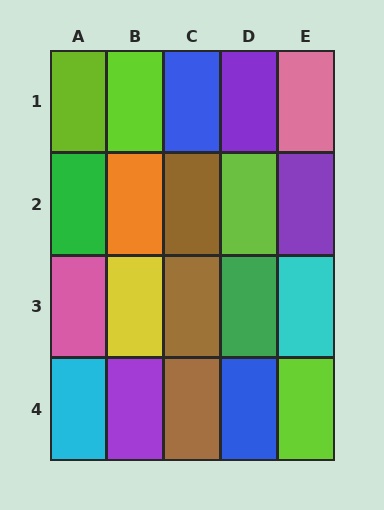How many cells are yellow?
1 cell is yellow.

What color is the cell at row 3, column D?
Green.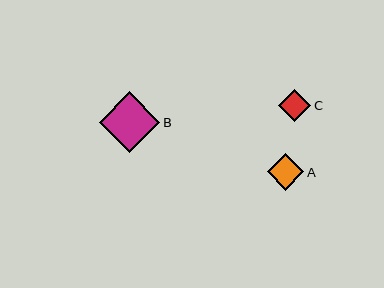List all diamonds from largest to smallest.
From largest to smallest: B, A, C.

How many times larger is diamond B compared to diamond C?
Diamond B is approximately 1.9 times the size of diamond C.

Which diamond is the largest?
Diamond B is the largest with a size of approximately 61 pixels.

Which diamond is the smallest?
Diamond C is the smallest with a size of approximately 32 pixels.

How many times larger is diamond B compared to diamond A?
Diamond B is approximately 1.6 times the size of diamond A.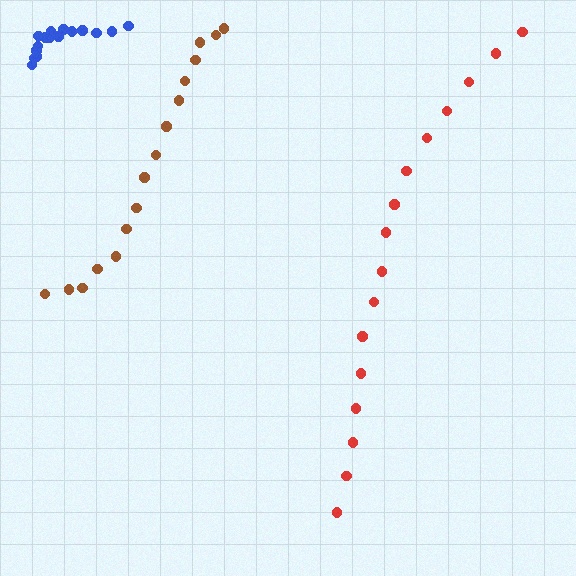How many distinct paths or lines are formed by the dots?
There are 3 distinct paths.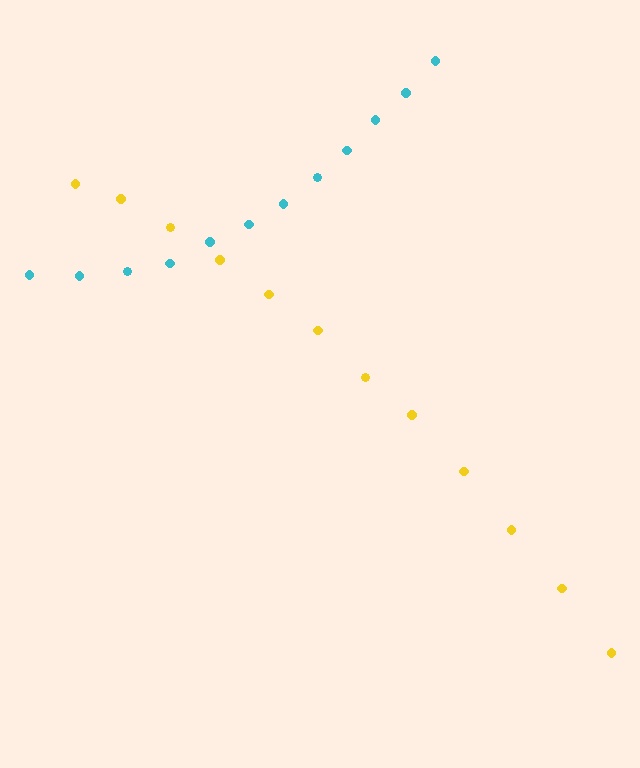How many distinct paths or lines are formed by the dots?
There are 2 distinct paths.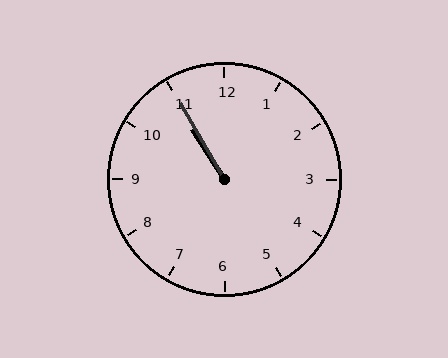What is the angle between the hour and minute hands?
Approximately 2 degrees.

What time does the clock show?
10:55.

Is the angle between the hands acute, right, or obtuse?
It is acute.